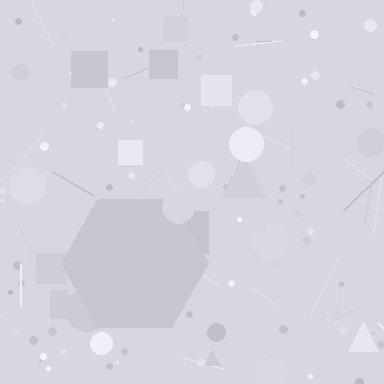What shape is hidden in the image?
A hexagon is hidden in the image.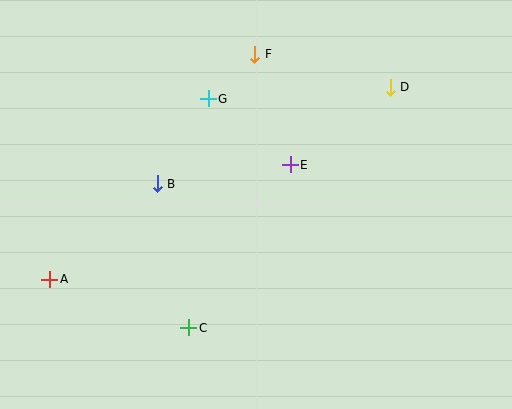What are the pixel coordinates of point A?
Point A is at (50, 279).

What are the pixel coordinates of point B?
Point B is at (157, 184).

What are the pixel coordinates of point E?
Point E is at (290, 165).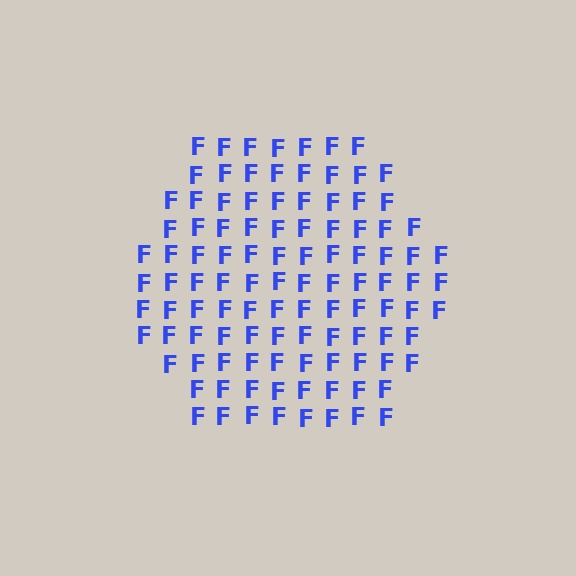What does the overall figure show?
The overall figure shows a hexagon.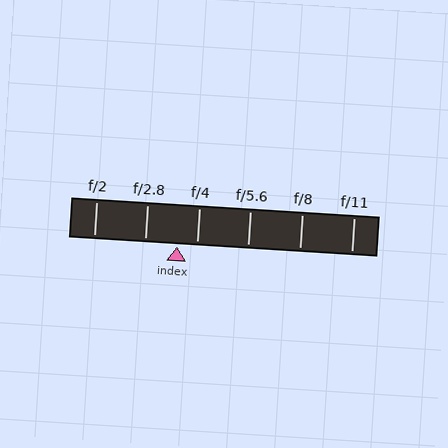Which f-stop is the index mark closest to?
The index mark is closest to f/4.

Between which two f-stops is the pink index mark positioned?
The index mark is between f/2.8 and f/4.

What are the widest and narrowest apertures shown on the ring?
The widest aperture shown is f/2 and the narrowest is f/11.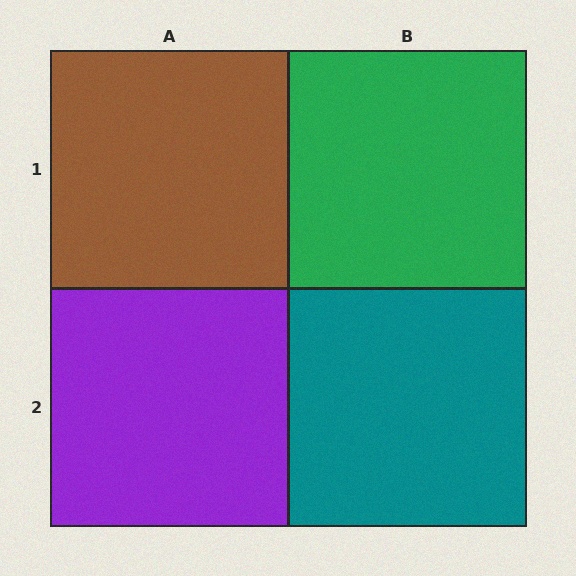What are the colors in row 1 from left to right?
Brown, green.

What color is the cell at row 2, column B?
Teal.